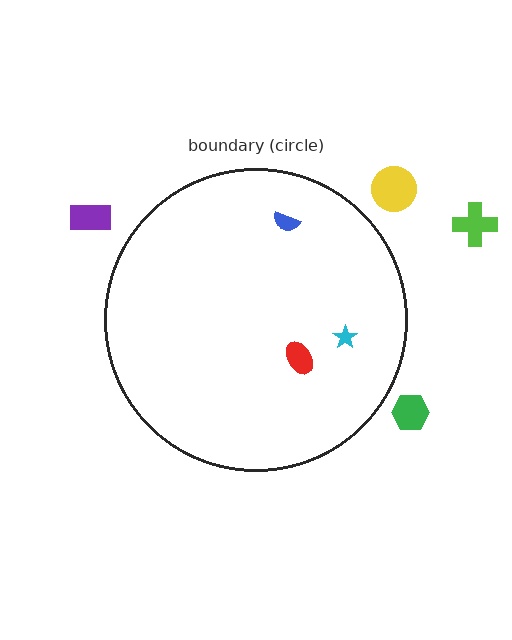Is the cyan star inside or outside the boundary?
Inside.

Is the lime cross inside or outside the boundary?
Outside.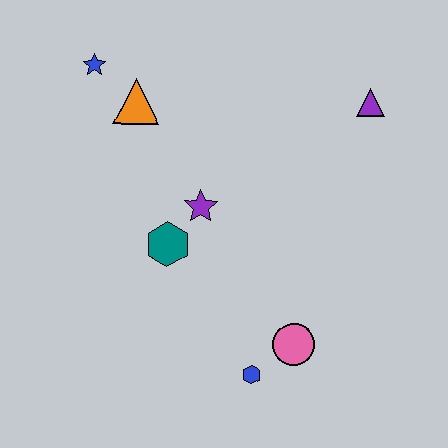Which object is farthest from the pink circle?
The blue star is farthest from the pink circle.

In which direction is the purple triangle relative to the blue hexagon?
The purple triangle is above the blue hexagon.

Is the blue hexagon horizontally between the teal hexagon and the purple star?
No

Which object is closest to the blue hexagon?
The pink circle is closest to the blue hexagon.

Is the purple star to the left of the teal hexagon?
No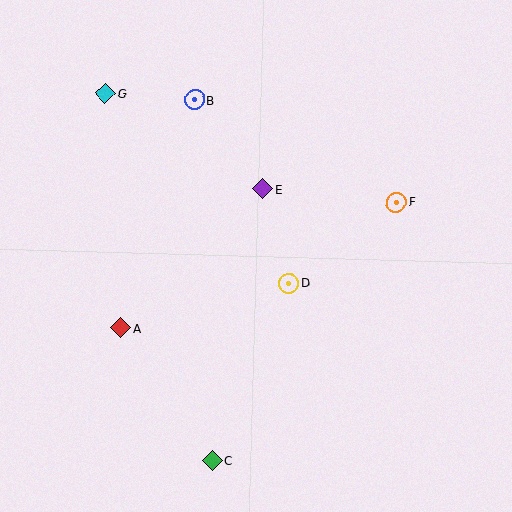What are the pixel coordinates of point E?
Point E is at (263, 189).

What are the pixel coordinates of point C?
Point C is at (212, 461).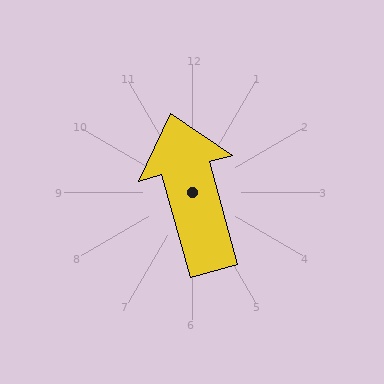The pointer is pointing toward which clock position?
Roughly 11 o'clock.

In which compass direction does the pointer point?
North.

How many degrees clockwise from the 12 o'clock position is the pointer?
Approximately 345 degrees.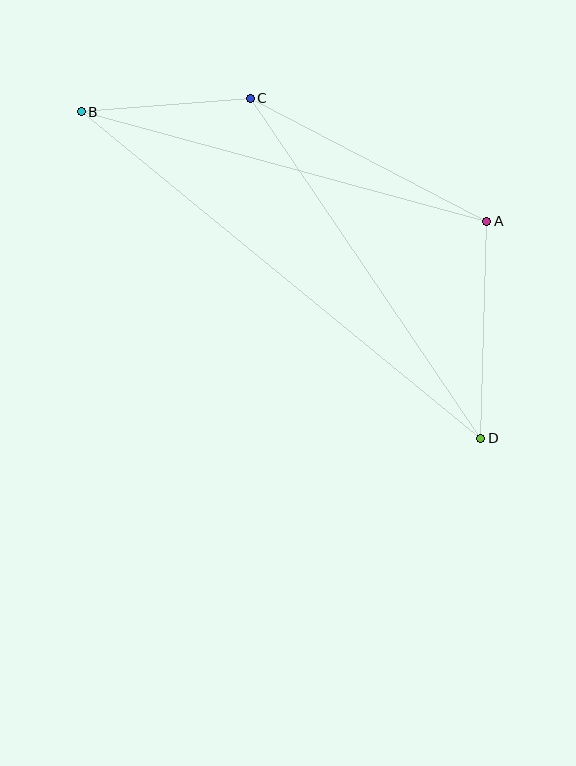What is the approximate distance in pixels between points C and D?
The distance between C and D is approximately 411 pixels.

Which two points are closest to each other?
Points B and C are closest to each other.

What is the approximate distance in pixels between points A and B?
The distance between A and B is approximately 420 pixels.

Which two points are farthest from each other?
Points B and D are farthest from each other.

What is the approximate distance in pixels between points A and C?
The distance between A and C is approximately 266 pixels.